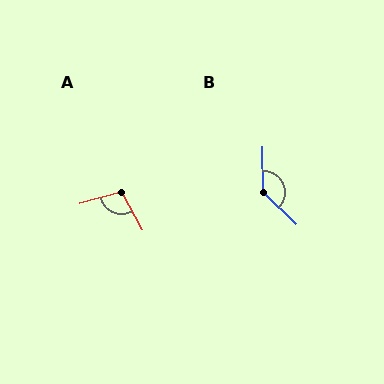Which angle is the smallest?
A, at approximately 102 degrees.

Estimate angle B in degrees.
Approximately 135 degrees.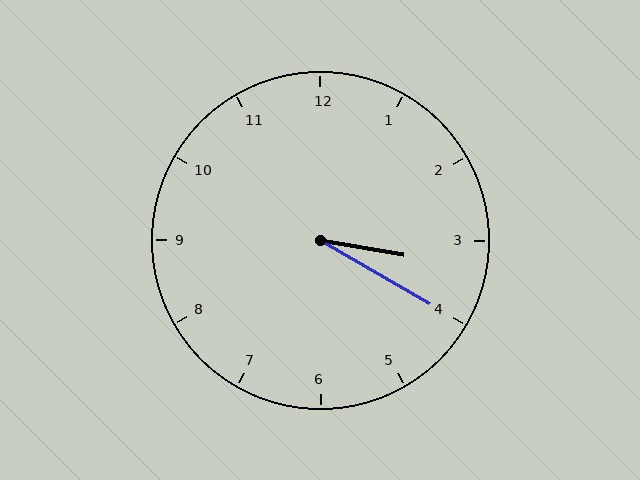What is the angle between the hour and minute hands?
Approximately 20 degrees.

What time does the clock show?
3:20.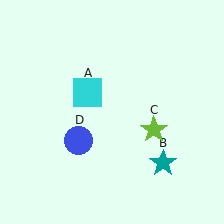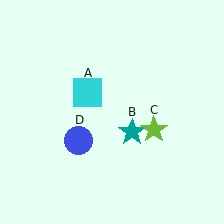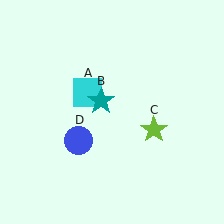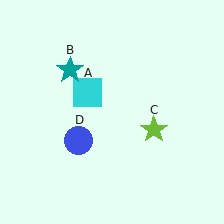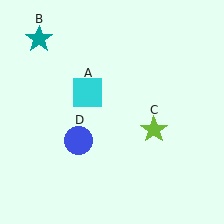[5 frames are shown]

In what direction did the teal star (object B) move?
The teal star (object B) moved up and to the left.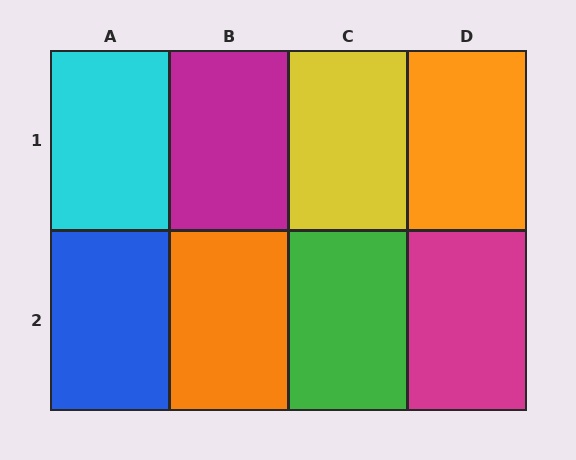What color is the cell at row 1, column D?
Orange.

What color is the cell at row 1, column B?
Magenta.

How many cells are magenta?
2 cells are magenta.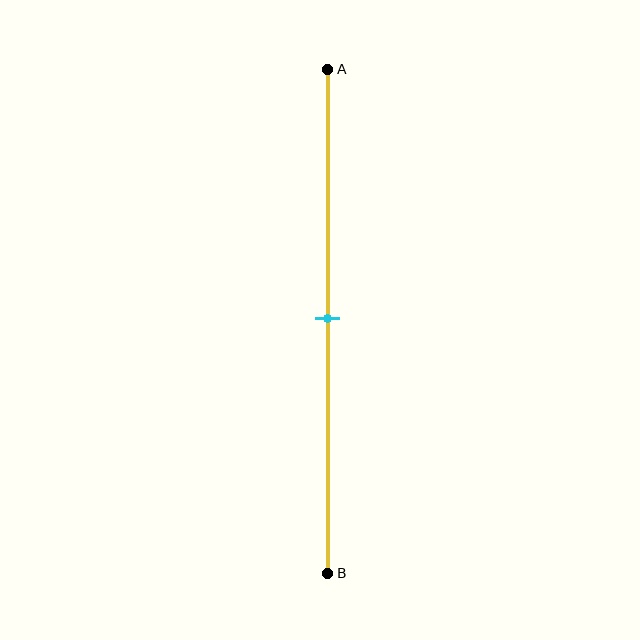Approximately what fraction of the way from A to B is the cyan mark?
The cyan mark is approximately 50% of the way from A to B.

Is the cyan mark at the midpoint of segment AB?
Yes, the mark is approximately at the midpoint.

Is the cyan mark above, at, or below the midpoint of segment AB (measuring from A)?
The cyan mark is approximately at the midpoint of segment AB.